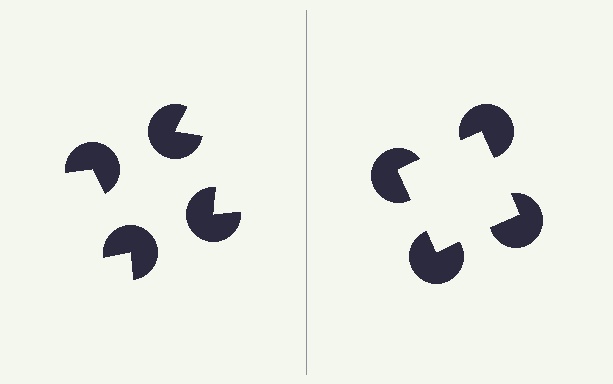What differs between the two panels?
The pac-man discs are positioned identically on both sides; only the wedge orientations differ. On the right they align to a square; on the left they are misaligned.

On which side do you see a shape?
An illusory square appears on the right side. On the left side the wedge cuts are rotated, so no coherent shape forms.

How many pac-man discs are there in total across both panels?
8 — 4 on each side.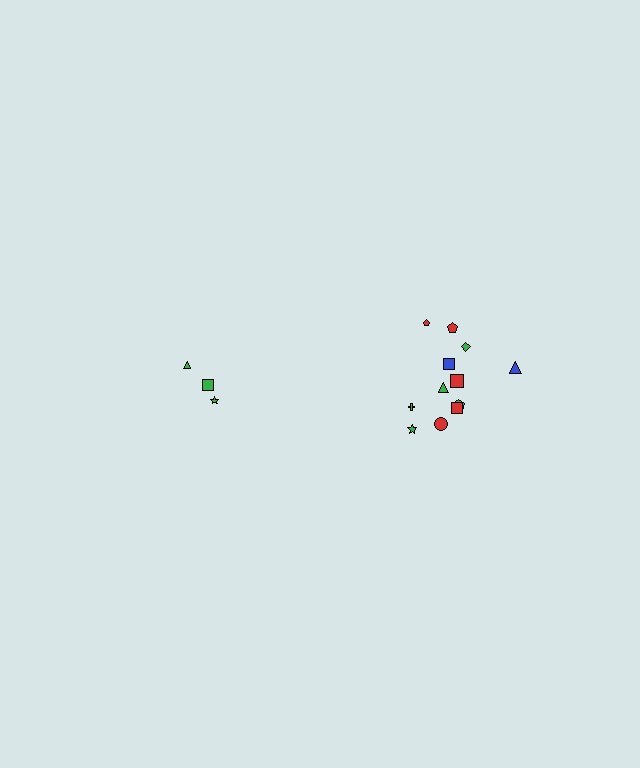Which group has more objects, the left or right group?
The right group.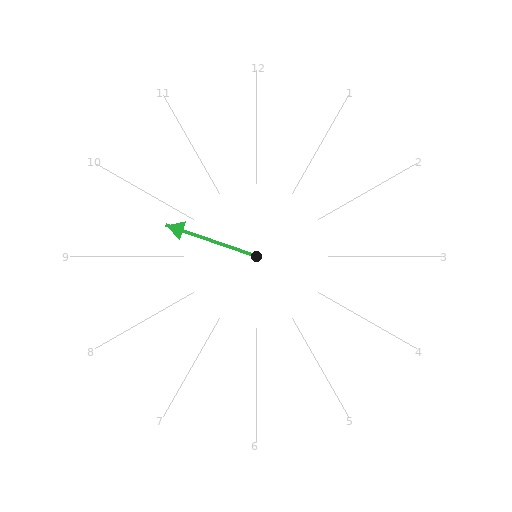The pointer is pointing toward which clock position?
Roughly 10 o'clock.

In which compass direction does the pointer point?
West.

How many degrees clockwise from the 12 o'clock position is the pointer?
Approximately 289 degrees.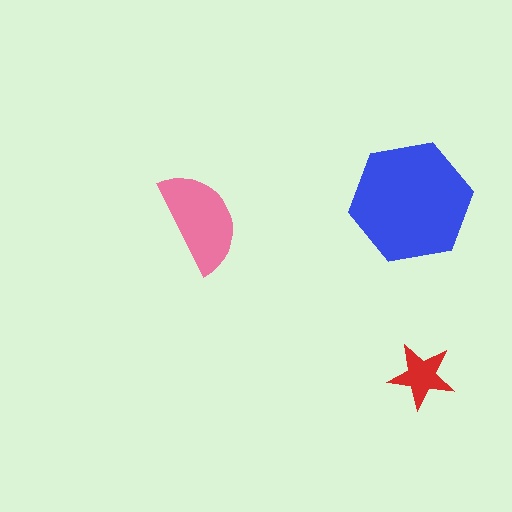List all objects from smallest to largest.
The red star, the pink semicircle, the blue hexagon.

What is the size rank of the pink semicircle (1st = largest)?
2nd.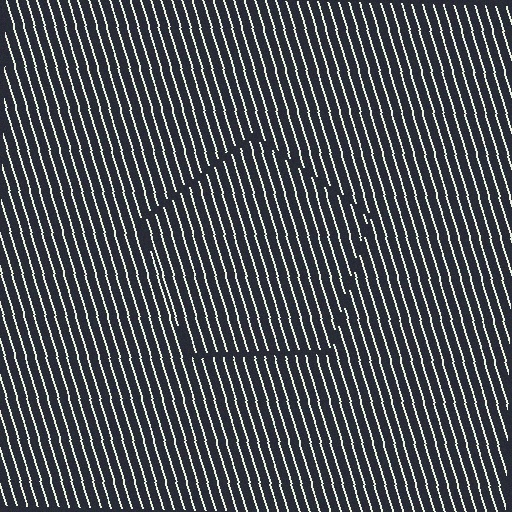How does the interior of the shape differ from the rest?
The interior of the shape contains the same grating, shifted by half a period — the contour is defined by the phase discontinuity where line-ends from the inner and outer gratings abut.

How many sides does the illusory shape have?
5 sides — the line-ends trace a pentagon.